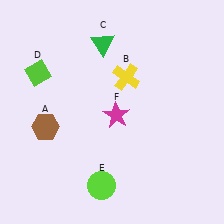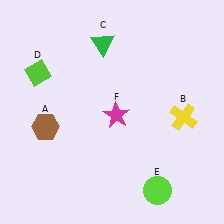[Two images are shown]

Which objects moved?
The objects that moved are: the yellow cross (B), the lime circle (E).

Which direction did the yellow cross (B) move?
The yellow cross (B) moved right.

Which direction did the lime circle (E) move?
The lime circle (E) moved right.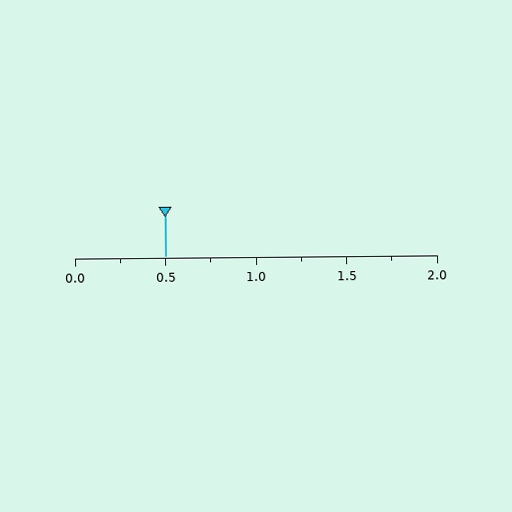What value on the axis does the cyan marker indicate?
The marker indicates approximately 0.5.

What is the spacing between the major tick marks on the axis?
The major ticks are spaced 0.5 apart.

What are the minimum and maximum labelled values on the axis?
The axis runs from 0.0 to 2.0.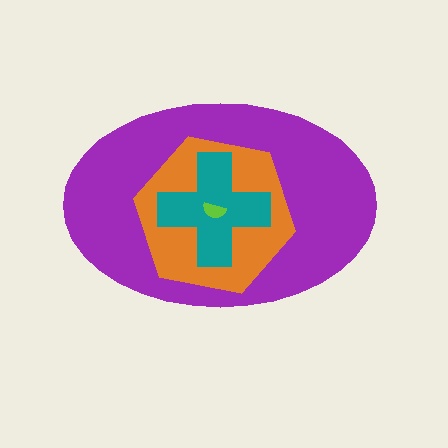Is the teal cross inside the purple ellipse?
Yes.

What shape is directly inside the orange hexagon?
The teal cross.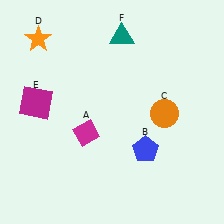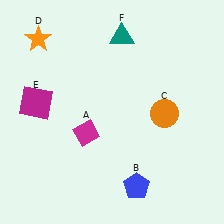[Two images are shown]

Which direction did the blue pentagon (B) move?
The blue pentagon (B) moved down.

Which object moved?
The blue pentagon (B) moved down.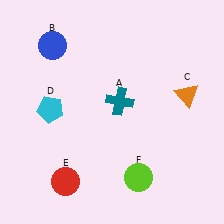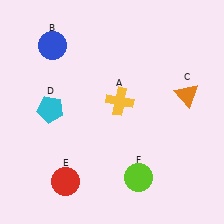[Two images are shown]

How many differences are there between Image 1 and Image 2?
There is 1 difference between the two images.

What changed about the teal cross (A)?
In Image 1, A is teal. In Image 2, it changed to yellow.